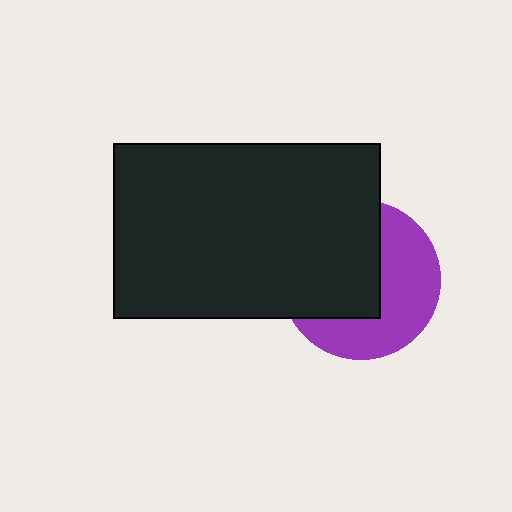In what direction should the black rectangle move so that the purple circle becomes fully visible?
The black rectangle should move left. That is the shortest direction to clear the overlap and leave the purple circle fully visible.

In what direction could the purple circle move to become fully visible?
The purple circle could move right. That would shift it out from behind the black rectangle entirely.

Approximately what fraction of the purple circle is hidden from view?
Roughly 52% of the purple circle is hidden behind the black rectangle.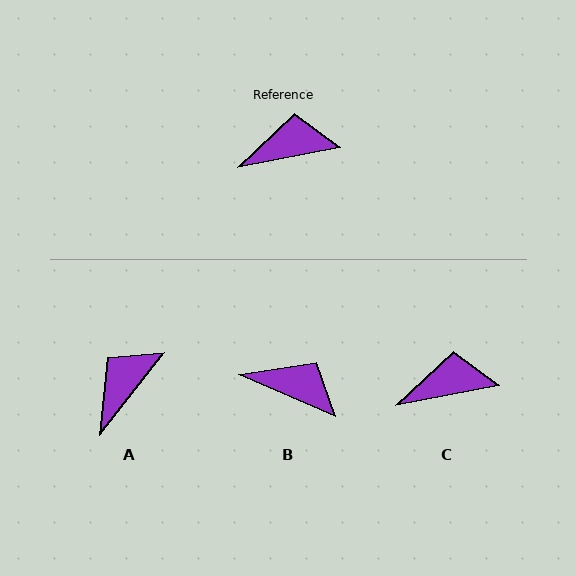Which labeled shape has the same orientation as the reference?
C.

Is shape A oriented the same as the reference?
No, it is off by about 41 degrees.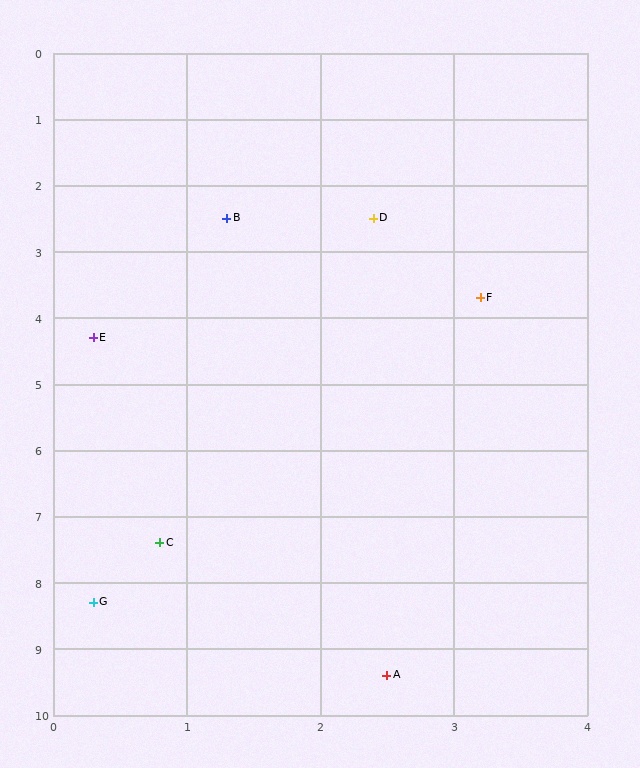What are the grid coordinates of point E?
Point E is at approximately (0.3, 4.3).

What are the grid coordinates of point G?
Point G is at approximately (0.3, 8.3).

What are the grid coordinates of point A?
Point A is at approximately (2.5, 9.4).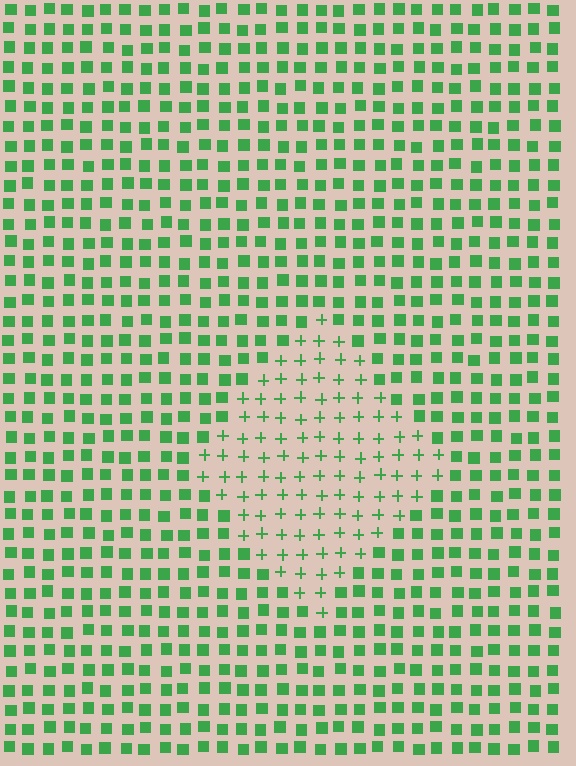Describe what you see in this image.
The image is filled with small green elements arranged in a uniform grid. A diamond-shaped region contains plus signs, while the surrounding area contains squares. The boundary is defined purely by the change in element shape.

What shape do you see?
I see a diamond.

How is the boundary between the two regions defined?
The boundary is defined by a change in element shape: plus signs inside vs. squares outside. All elements share the same color and spacing.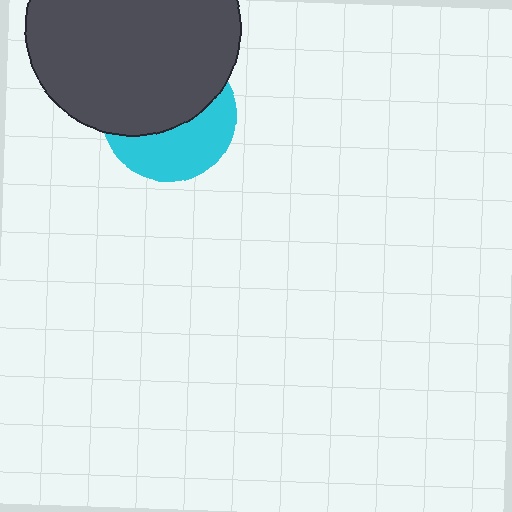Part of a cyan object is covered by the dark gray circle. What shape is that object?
It is a circle.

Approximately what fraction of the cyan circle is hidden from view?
Roughly 57% of the cyan circle is hidden behind the dark gray circle.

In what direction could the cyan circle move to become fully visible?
The cyan circle could move down. That would shift it out from behind the dark gray circle entirely.